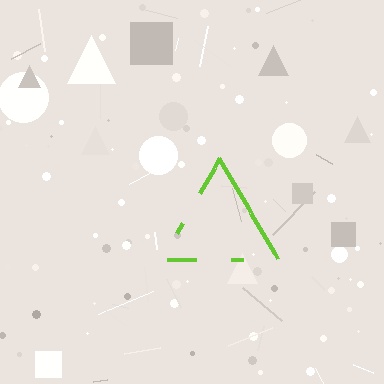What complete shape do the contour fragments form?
The contour fragments form a triangle.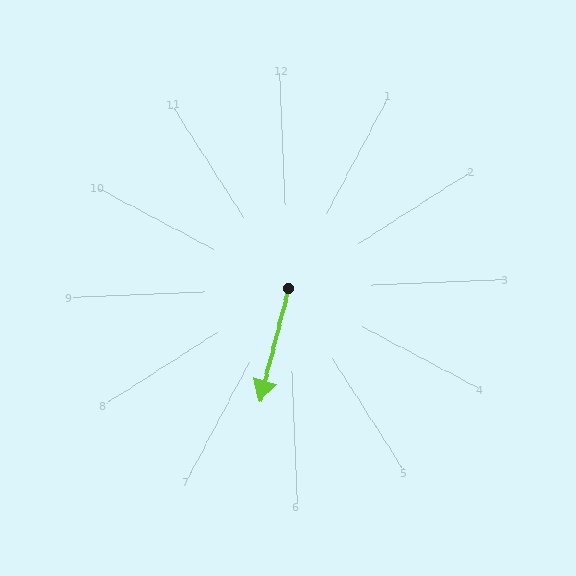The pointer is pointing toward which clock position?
Roughly 7 o'clock.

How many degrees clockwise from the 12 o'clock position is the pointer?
Approximately 196 degrees.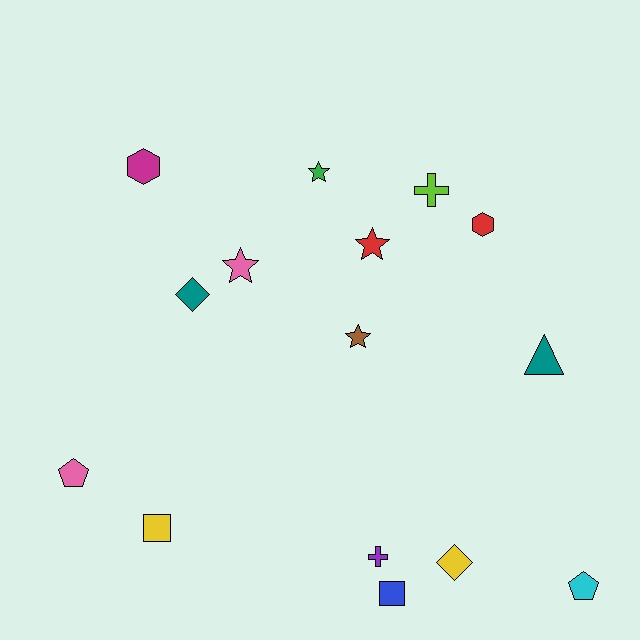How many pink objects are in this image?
There are 2 pink objects.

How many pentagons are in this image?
There are 2 pentagons.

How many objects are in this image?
There are 15 objects.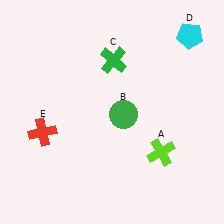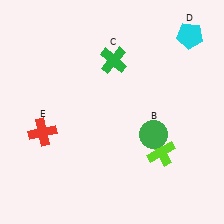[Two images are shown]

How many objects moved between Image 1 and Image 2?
1 object moved between the two images.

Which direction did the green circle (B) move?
The green circle (B) moved right.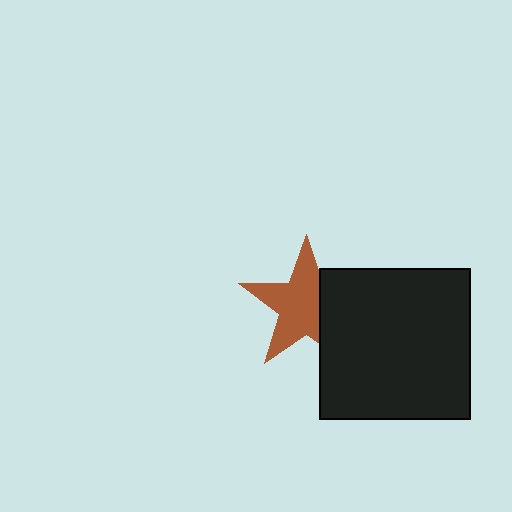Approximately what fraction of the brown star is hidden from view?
Roughly 31% of the brown star is hidden behind the black square.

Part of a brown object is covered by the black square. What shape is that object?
It is a star.